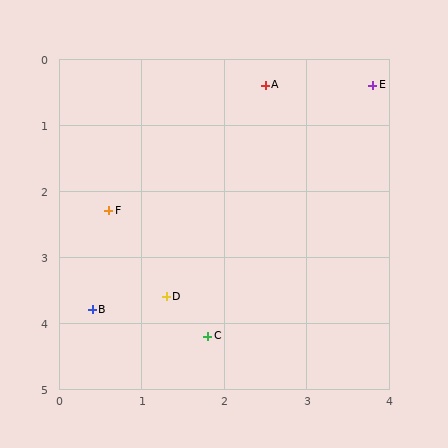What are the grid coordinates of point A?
Point A is at approximately (2.5, 0.4).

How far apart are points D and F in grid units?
Points D and F are about 1.5 grid units apart.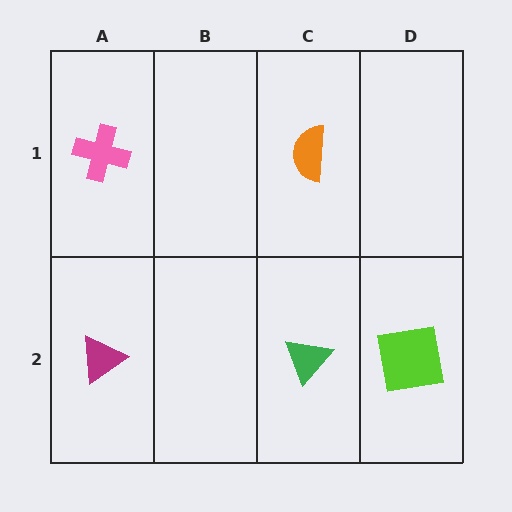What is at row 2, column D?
A lime square.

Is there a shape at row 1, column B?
No, that cell is empty.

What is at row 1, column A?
A pink cross.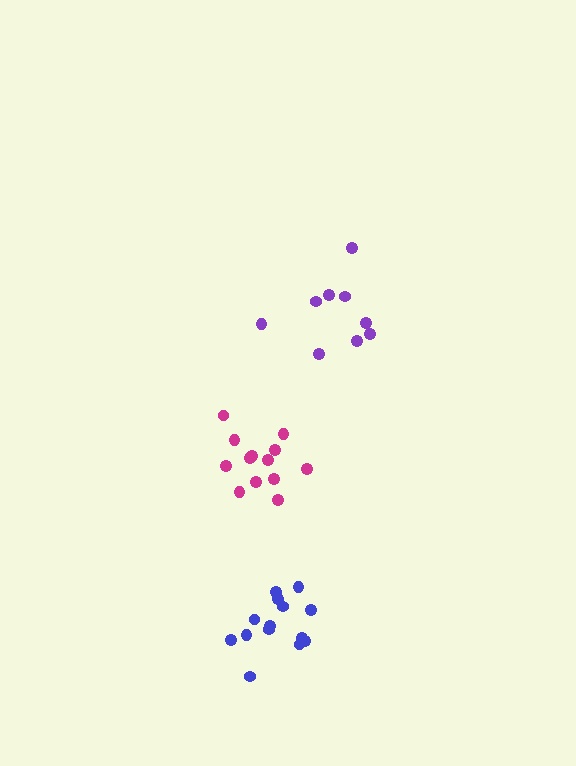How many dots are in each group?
Group 1: 14 dots, Group 2: 9 dots, Group 3: 13 dots (36 total).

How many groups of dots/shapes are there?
There are 3 groups.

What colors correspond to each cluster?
The clusters are colored: blue, purple, magenta.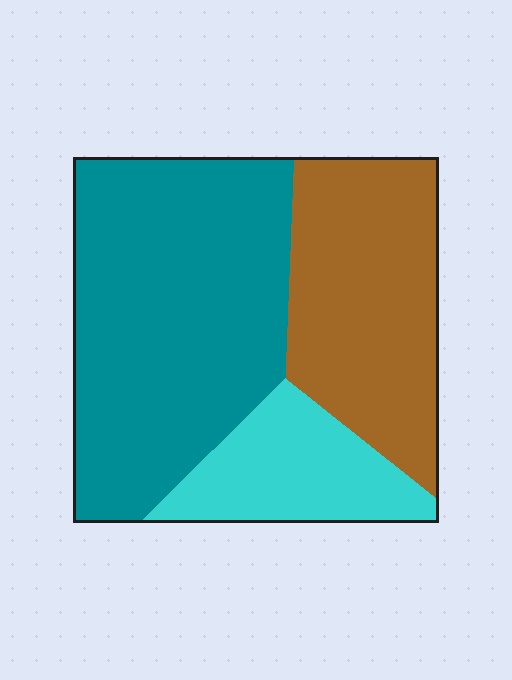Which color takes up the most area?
Teal, at roughly 50%.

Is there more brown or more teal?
Teal.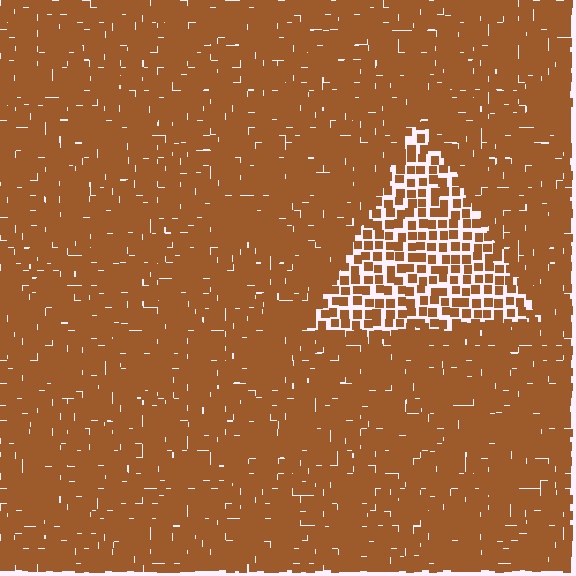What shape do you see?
I see a triangle.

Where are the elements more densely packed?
The elements are more densely packed outside the triangle boundary.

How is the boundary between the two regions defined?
The boundary is defined by a change in element density (approximately 2.1x ratio). All elements are the same color, size, and shape.